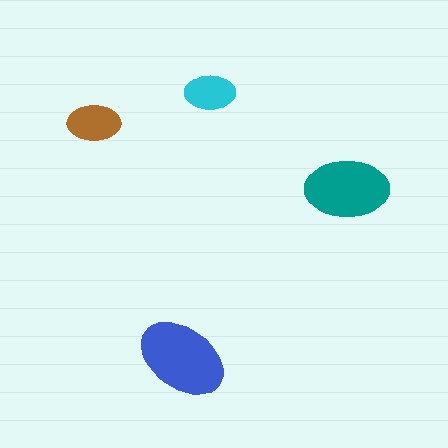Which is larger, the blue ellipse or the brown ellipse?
The blue one.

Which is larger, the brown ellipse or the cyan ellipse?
The brown one.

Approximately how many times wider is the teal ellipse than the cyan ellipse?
About 1.5 times wider.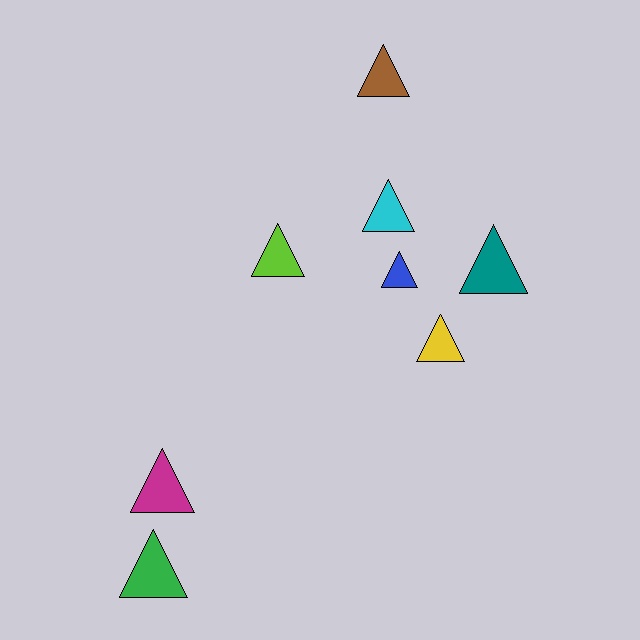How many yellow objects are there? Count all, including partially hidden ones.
There is 1 yellow object.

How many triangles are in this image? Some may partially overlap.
There are 8 triangles.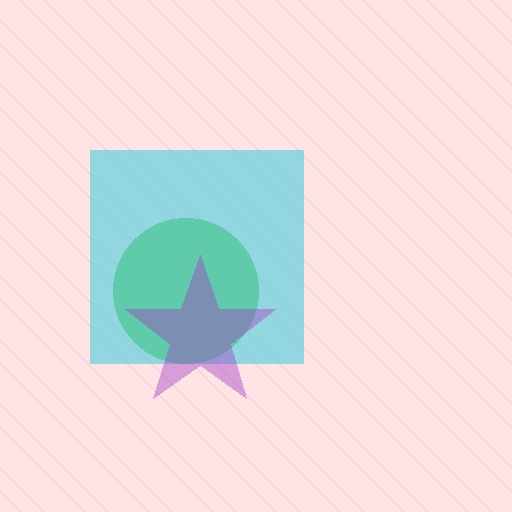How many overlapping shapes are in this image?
There are 3 overlapping shapes in the image.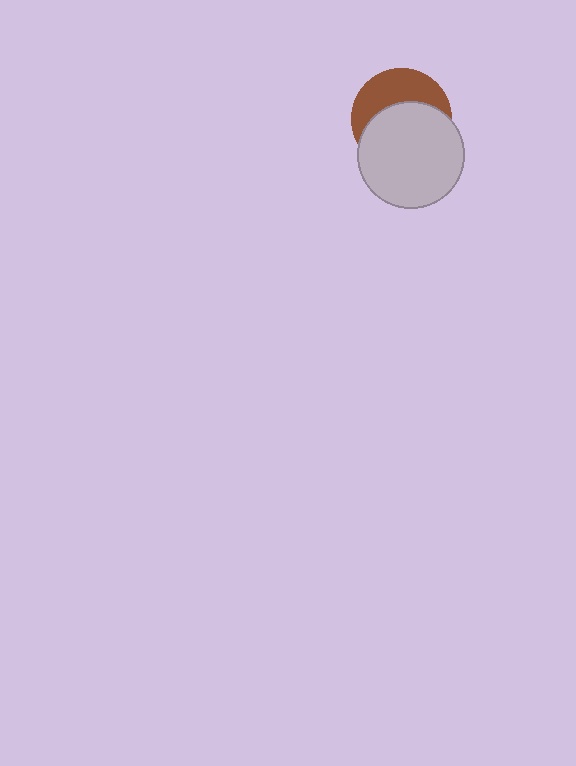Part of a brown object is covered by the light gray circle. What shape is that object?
It is a circle.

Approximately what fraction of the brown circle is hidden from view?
Roughly 59% of the brown circle is hidden behind the light gray circle.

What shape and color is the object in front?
The object in front is a light gray circle.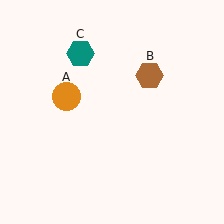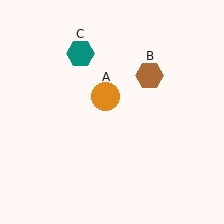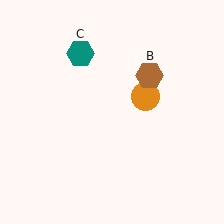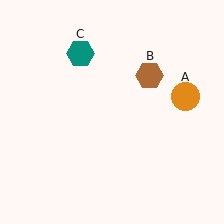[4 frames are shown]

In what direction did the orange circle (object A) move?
The orange circle (object A) moved right.